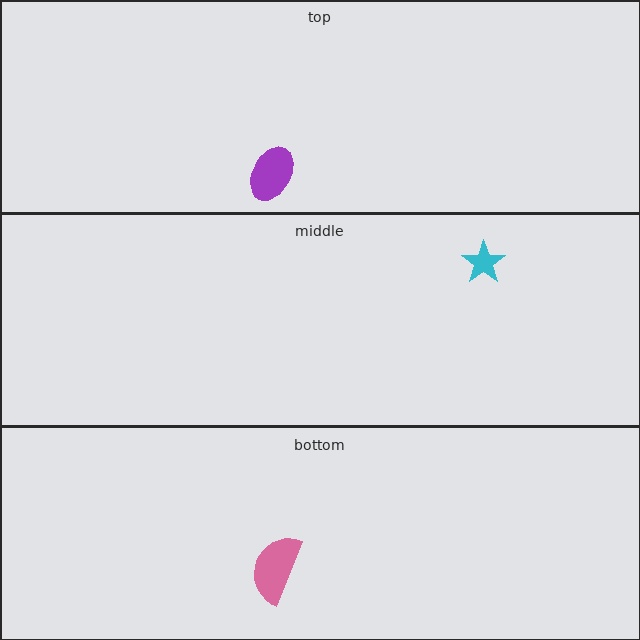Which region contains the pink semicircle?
The bottom region.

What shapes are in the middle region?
The cyan star.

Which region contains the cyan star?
The middle region.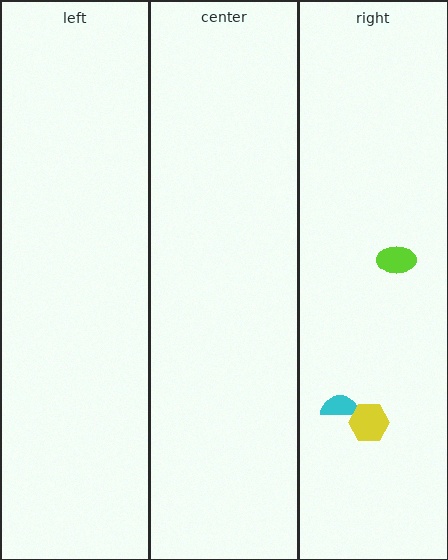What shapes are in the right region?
The cyan semicircle, the yellow hexagon, the lime ellipse.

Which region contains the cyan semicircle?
The right region.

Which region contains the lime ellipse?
The right region.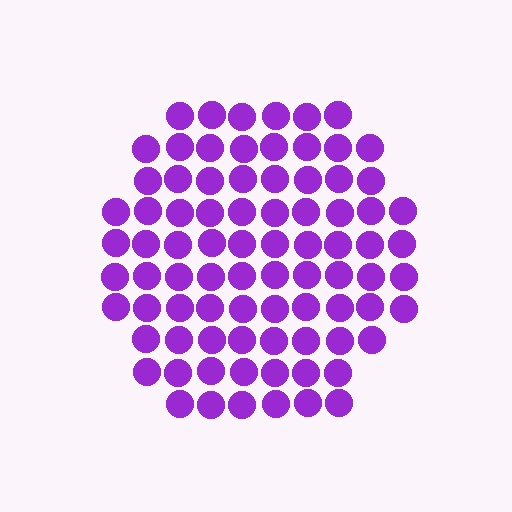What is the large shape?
The large shape is a hexagon.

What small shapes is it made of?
It is made of small circles.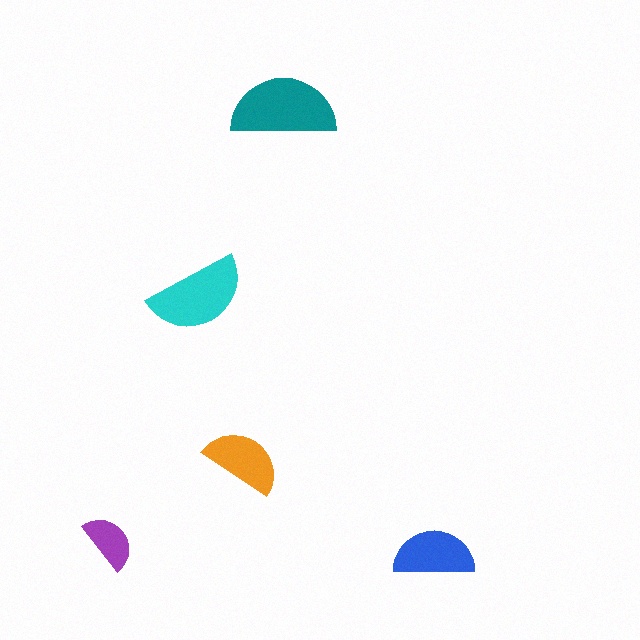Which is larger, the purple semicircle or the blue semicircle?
The blue one.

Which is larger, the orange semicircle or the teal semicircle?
The teal one.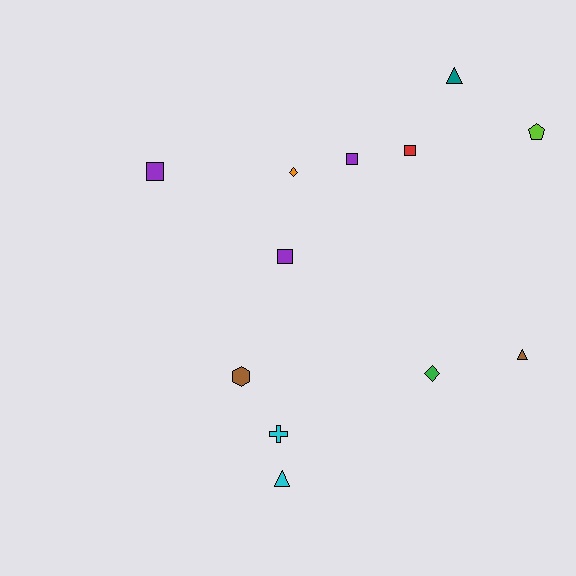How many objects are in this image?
There are 12 objects.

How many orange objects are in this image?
There is 1 orange object.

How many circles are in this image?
There are no circles.